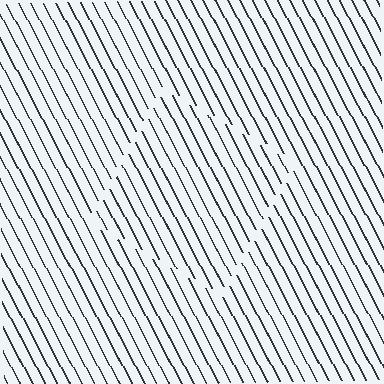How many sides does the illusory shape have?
4 sides — the line-ends trace a square.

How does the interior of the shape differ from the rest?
The interior of the shape contains the same grating, shifted by half a period — the contour is defined by the phase discontinuity where line-ends from the inner and outer gratings abut.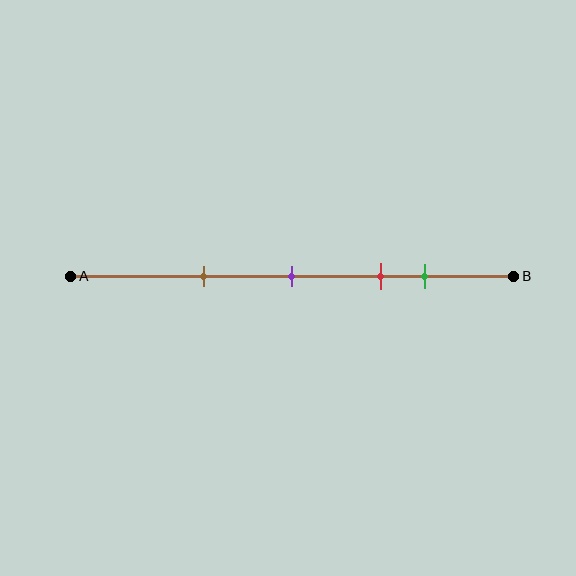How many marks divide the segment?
There are 4 marks dividing the segment.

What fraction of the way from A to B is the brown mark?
The brown mark is approximately 30% (0.3) of the way from A to B.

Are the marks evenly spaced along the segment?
No, the marks are not evenly spaced.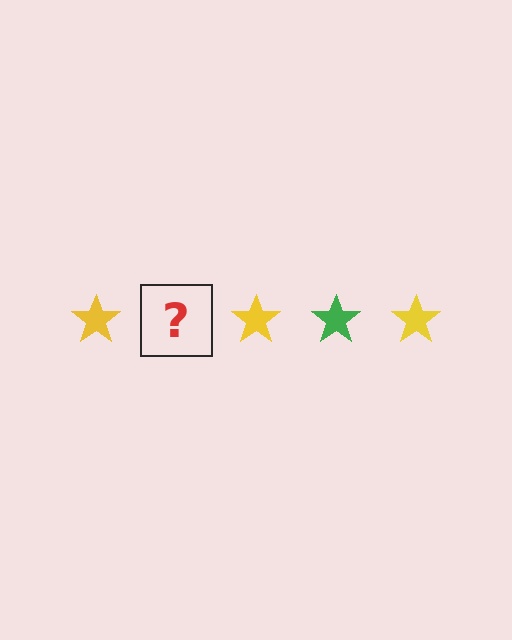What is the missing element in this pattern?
The missing element is a green star.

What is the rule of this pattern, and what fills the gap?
The rule is that the pattern cycles through yellow, green stars. The gap should be filled with a green star.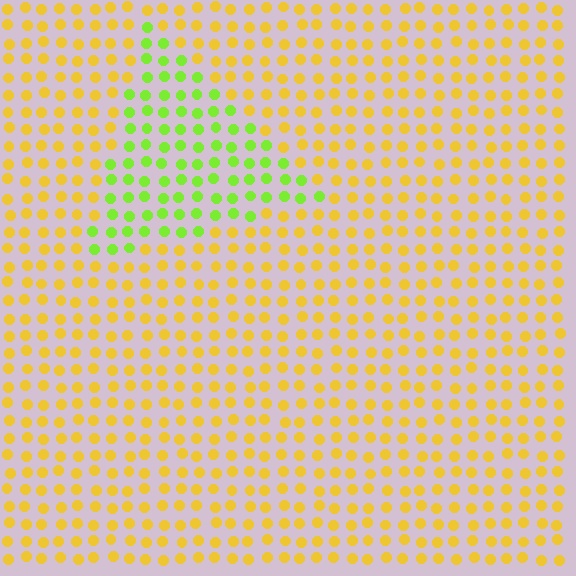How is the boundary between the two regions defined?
The boundary is defined purely by a slight shift in hue (about 49 degrees). Spacing, size, and orientation are identical on both sides.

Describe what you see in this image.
The image is filled with small yellow elements in a uniform arrangement. A triangle-shaped region is visible where the elements are tinted to a slightly different hue, forming a subtle color boundary.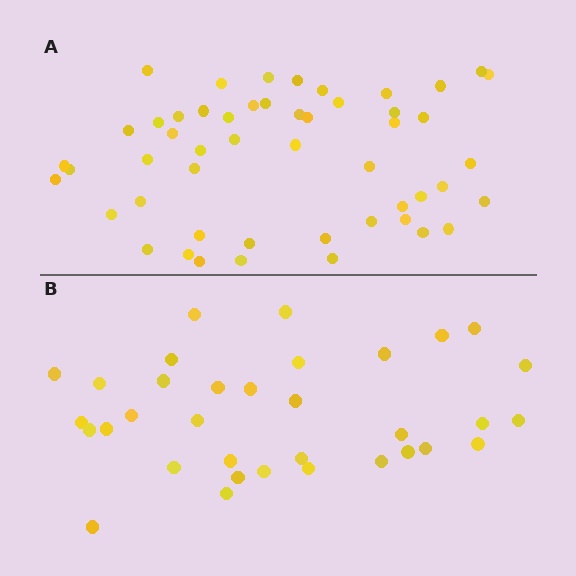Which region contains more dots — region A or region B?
Region A (the top region) has more dots.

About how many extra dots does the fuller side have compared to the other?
Region A has approximately 15 more dots than region B.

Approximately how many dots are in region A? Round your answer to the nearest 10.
About 50 dots. (The exact count is 51, which rounds to 50.)